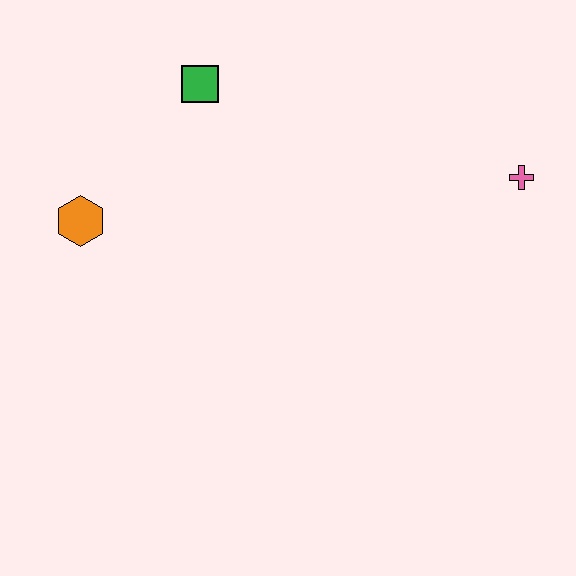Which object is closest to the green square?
The orange hexagon is closest to the green square.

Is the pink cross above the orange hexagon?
Yes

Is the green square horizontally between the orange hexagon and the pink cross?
Yes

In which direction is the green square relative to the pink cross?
The green square is to the left of the pink cross.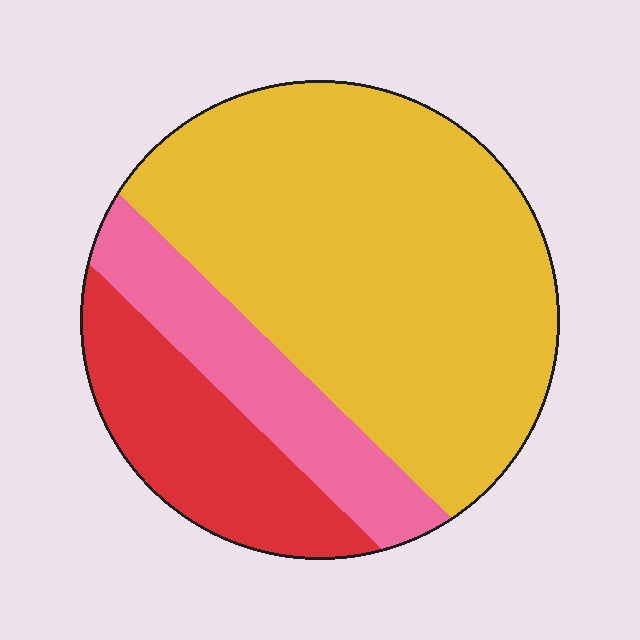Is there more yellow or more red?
Yellow.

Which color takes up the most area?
Yellow, at roughly 65%.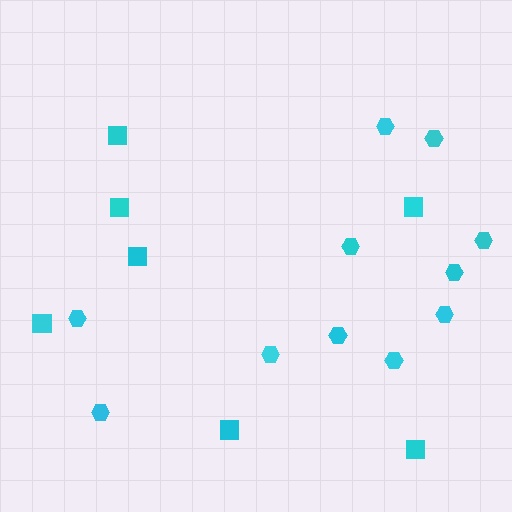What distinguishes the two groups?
There are 2 groups: one group of hexagons (11) and one group of squares (7).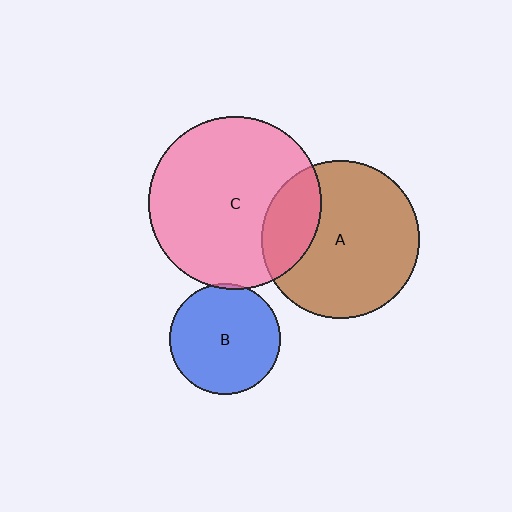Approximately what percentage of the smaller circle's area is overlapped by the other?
Approximately 5%.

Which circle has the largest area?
Circle C (pink).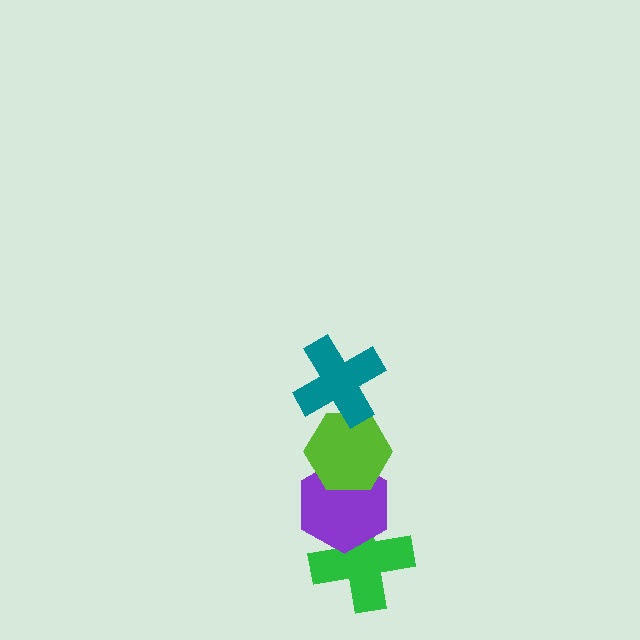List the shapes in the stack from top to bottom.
From top to bottom: the teal cross, the lime hexagon, the purple hexagon, the green cross.